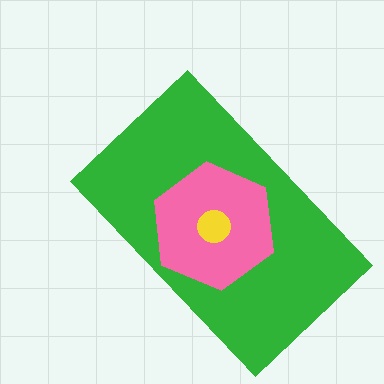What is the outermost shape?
The green rectangle.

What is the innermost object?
The yellow circle.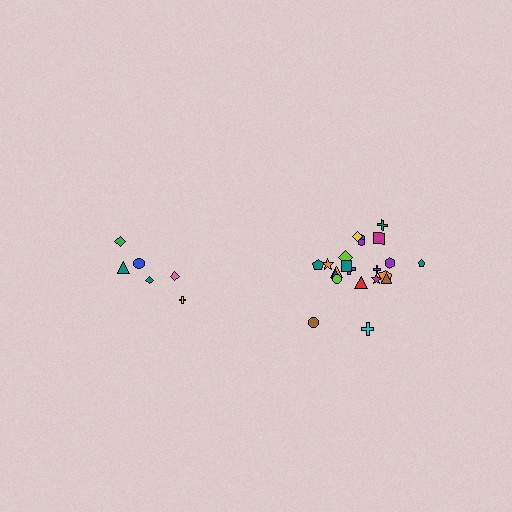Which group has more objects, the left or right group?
The right group.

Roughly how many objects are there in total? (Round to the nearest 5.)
Roughly 30 objects in total.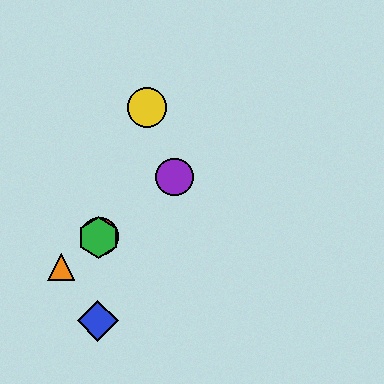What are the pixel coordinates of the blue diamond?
The blue diamond is at (98, 321).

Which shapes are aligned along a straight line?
The red circle, the green hexagon, the purple circle, the orange triangle are aligned along a straight line.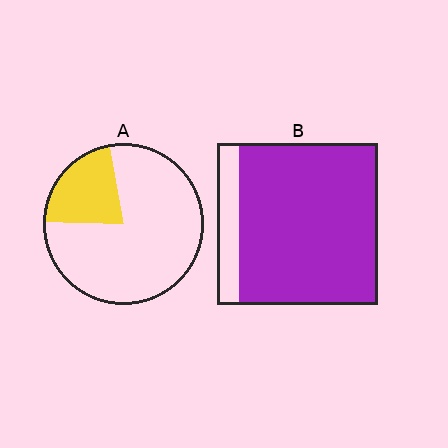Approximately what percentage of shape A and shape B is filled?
A is approximately 20% and B is approximately 85%.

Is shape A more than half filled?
No.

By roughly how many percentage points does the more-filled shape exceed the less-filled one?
By roughly 65 percentage points (B over A).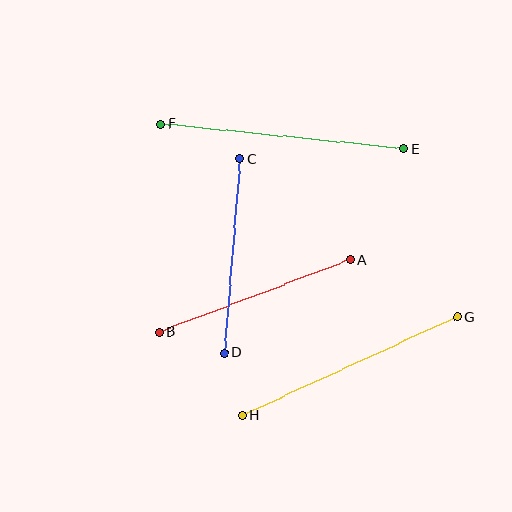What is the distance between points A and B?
The distance is approximately 204 pixels.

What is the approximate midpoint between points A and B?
The midpoint is at approximately (255, 296) pixels.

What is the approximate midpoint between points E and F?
The midpoint is at approximately (282, 137) pixels.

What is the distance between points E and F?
The distance is approximately 245 pixels.